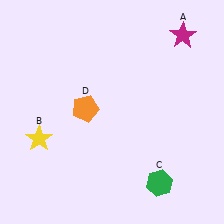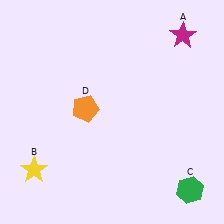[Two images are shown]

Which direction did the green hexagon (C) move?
The green hexagon (C) moved right.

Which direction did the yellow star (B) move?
The yellow star (B) moved down.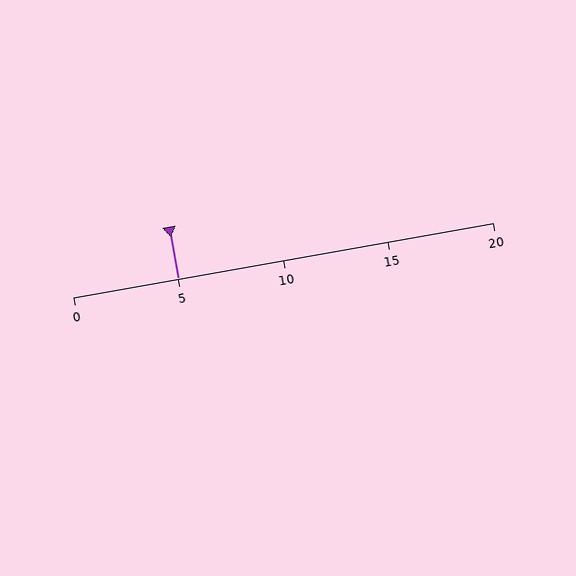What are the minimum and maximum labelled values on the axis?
The axis runs from 0 to 20.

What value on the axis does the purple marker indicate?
The marker indicates approximately 5.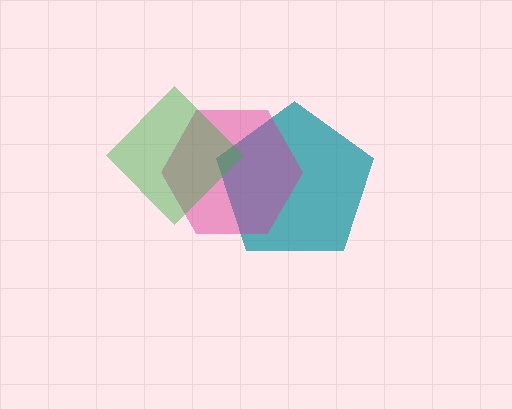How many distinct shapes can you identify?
There are 3 distinct shapes: a teal pentagon, a magenta hexagon, a green diamond.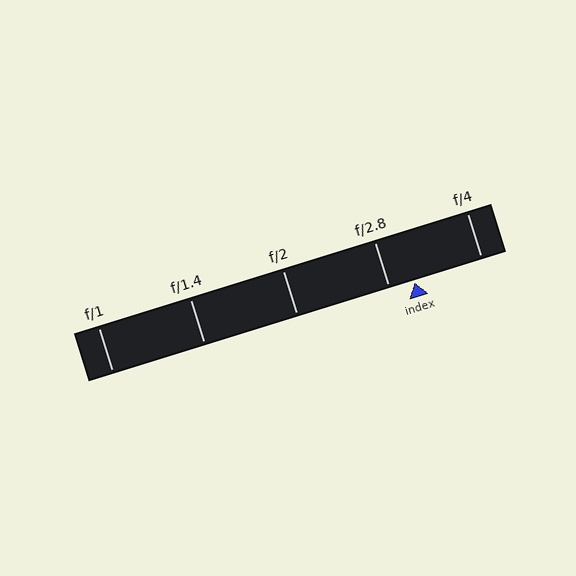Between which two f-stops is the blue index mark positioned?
The index mark is between f/2.8 and f/4.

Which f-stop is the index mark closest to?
The index mark is closest to f/2.8.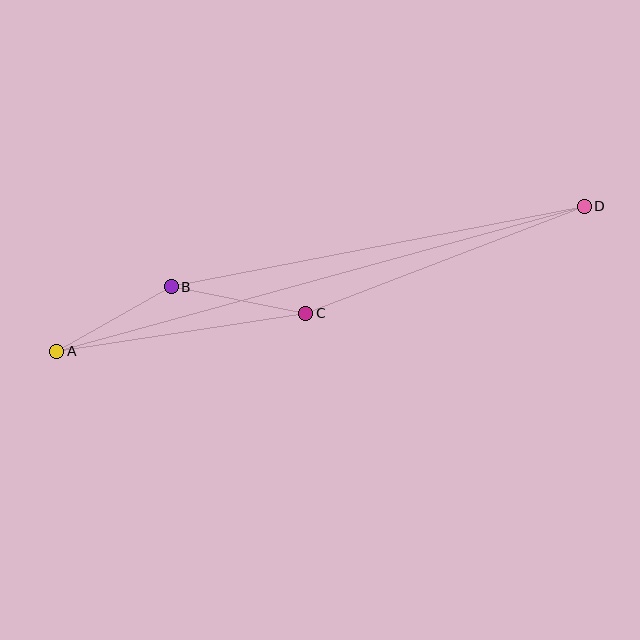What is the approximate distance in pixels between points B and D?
The distance between B and D is approximately 421 pixels.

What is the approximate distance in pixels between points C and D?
The distance between C and D is approximately 298 pixels.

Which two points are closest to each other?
Points A and B are closest to each other.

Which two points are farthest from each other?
Points A and D are farthest from each other.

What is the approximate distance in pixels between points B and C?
The distance between B and C is approximately 137 pixels.